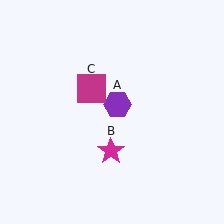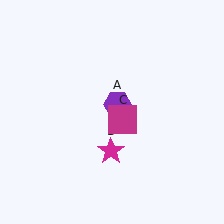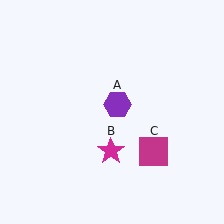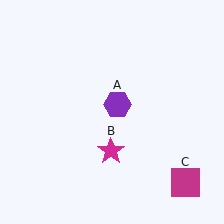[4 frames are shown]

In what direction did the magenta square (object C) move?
The magenta square (object C) moved down and to the right.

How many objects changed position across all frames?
1 object changed position: magenta square (object C).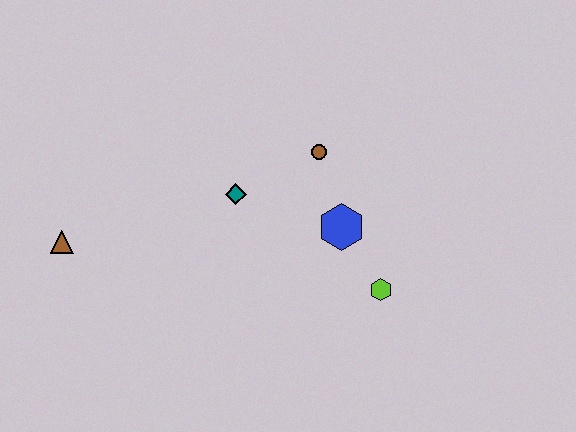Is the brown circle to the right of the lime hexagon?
No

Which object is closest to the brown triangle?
The teal diamond is closest to the brown triangle.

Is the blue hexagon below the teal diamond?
Yes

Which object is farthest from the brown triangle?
The lime hexagon is farthest from the brown triangle.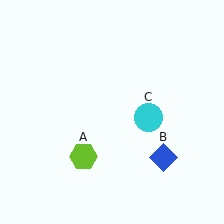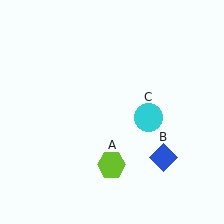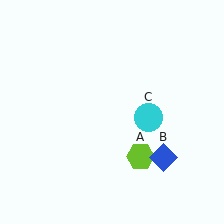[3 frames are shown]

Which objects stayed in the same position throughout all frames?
Blue diamond (object B) and cyan circle (object C) remained stationary.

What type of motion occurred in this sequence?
The lime hexagon (object A) rotated counterclockwise around the center of the scene.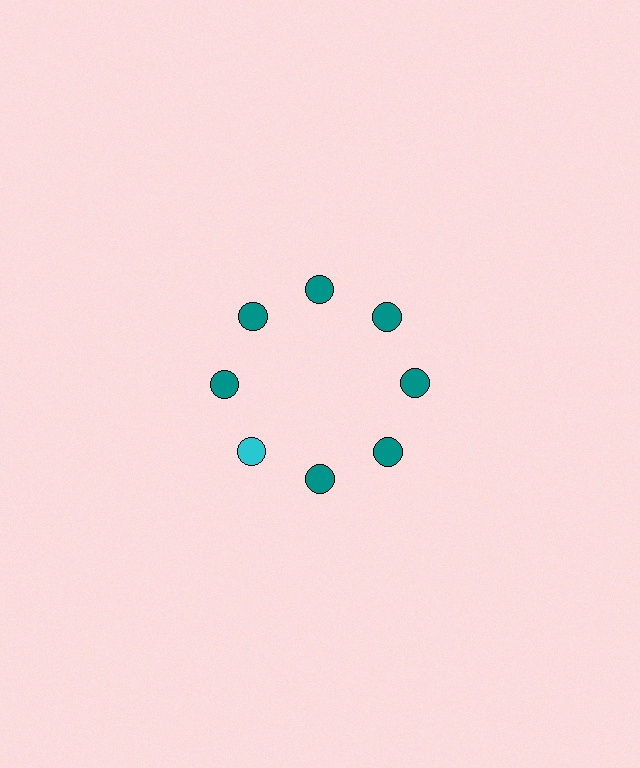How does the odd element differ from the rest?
It has a different color: cyan instead of teal.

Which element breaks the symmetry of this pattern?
The cyan circle at roughly the 8 o'clock position breaks the symmetry. All other shapes are teal circles.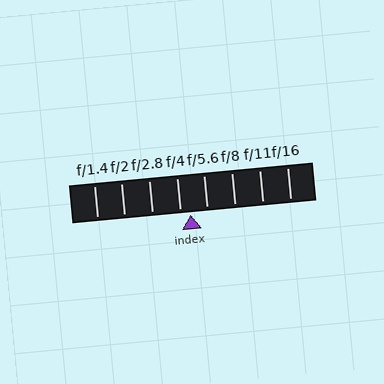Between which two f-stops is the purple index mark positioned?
The index mark is between f/4 and f/5.6.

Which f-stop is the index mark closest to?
The index mark is closest to f/4.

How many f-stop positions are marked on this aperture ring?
There are 8 f-stop positions marked.